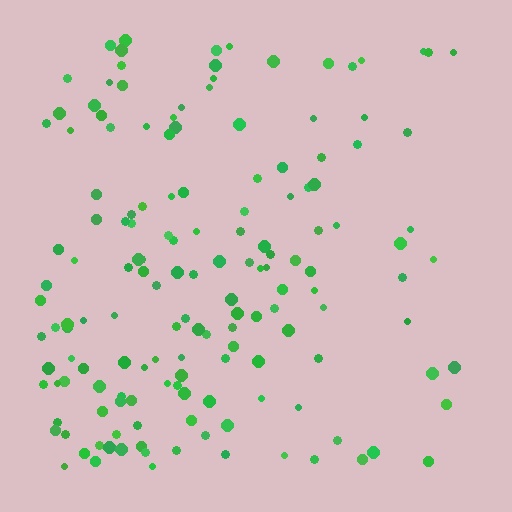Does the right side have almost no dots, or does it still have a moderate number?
Still a moderate number, just noticeably fewer than the left.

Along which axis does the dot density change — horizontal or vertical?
Horizontal.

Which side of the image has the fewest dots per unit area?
The right.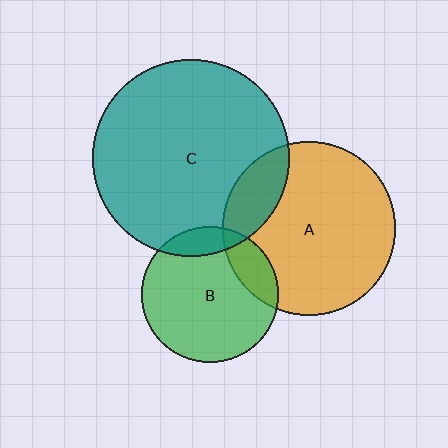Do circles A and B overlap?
Yes.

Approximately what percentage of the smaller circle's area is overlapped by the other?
Approximately 15%.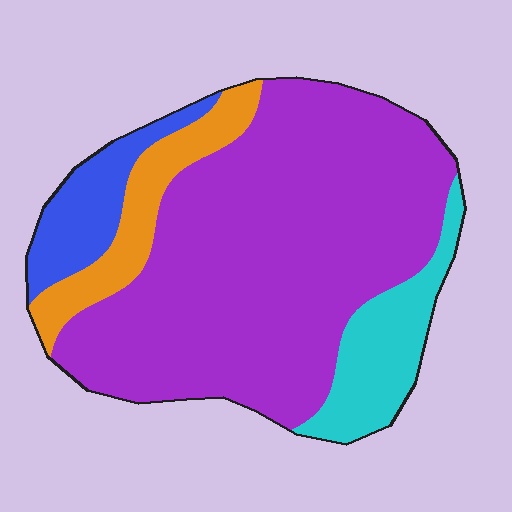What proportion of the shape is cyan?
Cyan covers around 10% of the shape.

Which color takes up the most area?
Purple, at roughly 70%.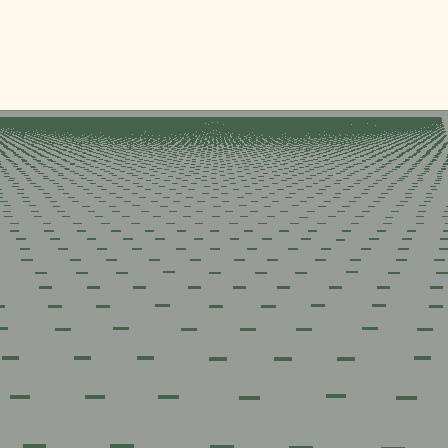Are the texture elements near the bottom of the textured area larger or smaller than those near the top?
Larger. Near the bottom, elements are closer to the viewer and appear at a bigger on-screen size.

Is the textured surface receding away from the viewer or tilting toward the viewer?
The surface is receding away from the viewer. Texture elements get smaller and denser toward the top.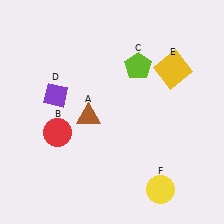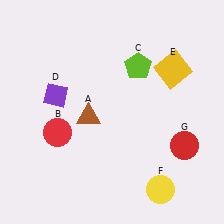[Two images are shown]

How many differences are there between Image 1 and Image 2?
There is 1 difference between the two images.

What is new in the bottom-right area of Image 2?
A red circle (G) was added in the bottom-right area of Image 2.